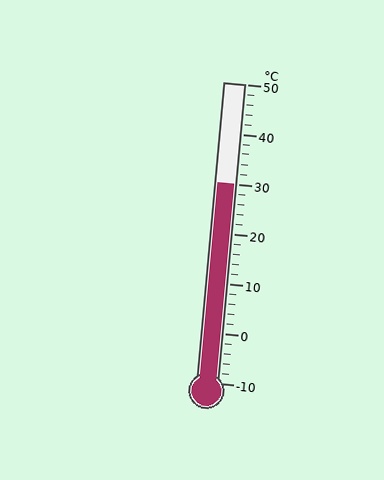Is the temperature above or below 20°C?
The temperature is above 20°C.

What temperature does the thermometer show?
The thermometer shows approximately 30°C.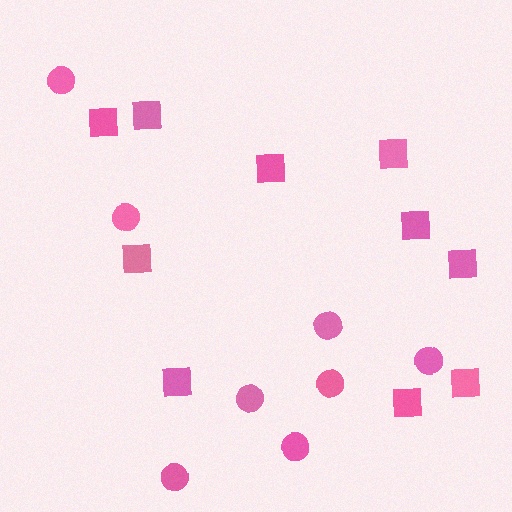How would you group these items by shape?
There are 2 groups: one group of squares (10) and one group of circles (8).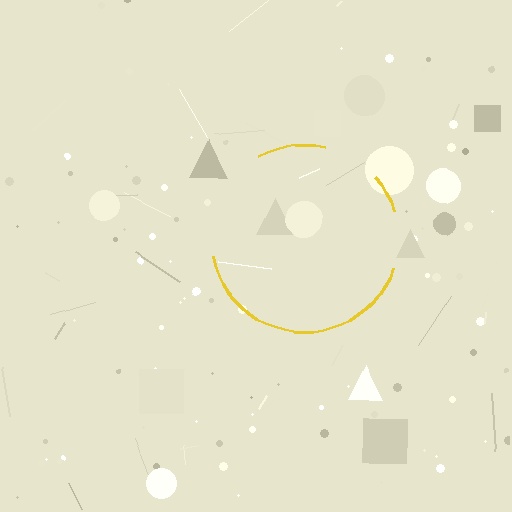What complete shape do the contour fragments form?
The contour fragments form a circle.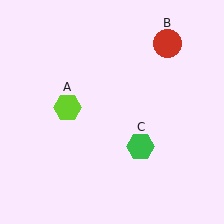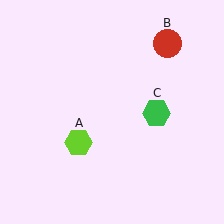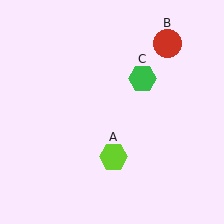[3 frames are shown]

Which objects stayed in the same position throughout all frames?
Red circle (object B) remained stationary.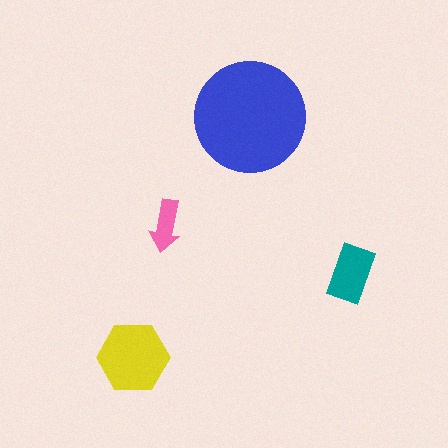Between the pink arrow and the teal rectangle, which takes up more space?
The teal rectangle.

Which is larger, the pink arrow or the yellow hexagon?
The yellow hexagon.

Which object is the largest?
The blue circle.